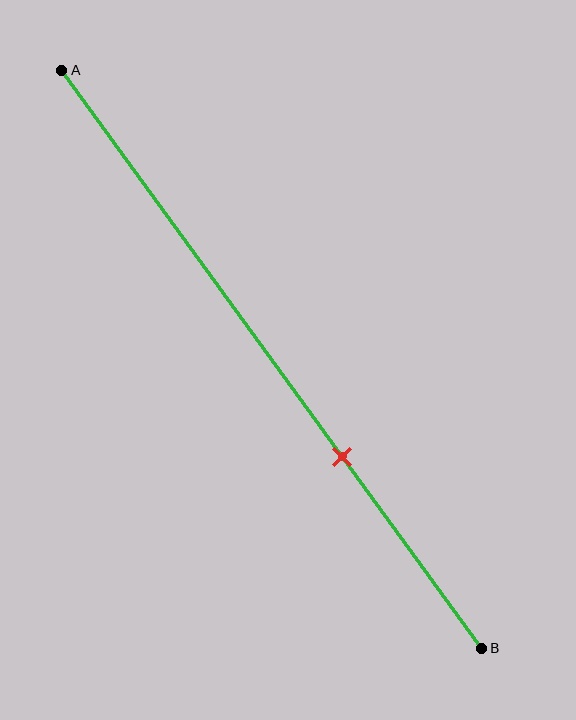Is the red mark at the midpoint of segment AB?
No, the mark is at about 65% from A, not at the 50% midpoint.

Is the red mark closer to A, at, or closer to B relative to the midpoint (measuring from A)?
The red mark is closer to point B than the midpoint of segment AB.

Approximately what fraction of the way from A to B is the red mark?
The red mark is approximately 65% of the way from A to B.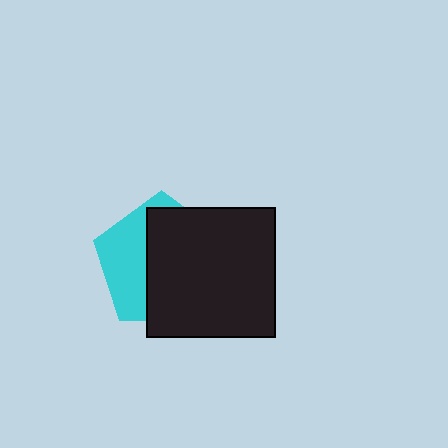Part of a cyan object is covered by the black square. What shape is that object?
It is a pentagon.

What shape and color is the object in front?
The object in front is a black square.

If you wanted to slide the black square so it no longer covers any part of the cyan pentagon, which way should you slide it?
Slide it right — that is the most direct way to separate the two shapes.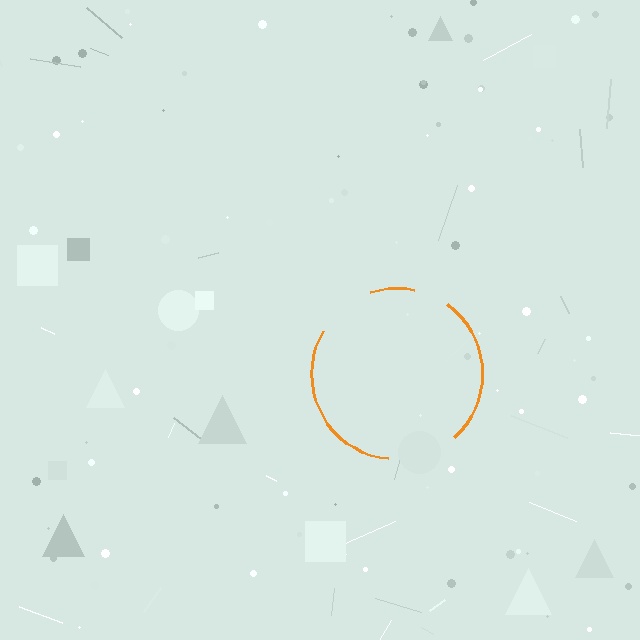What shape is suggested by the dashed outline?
The dashed outline suggests a circle.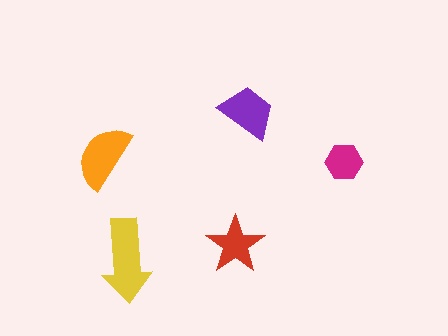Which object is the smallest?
The magenta hexagon.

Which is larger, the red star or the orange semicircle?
The orange semicircle.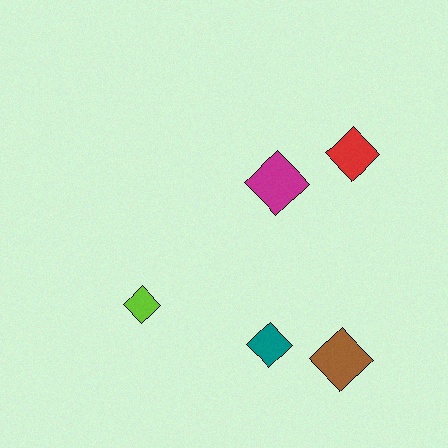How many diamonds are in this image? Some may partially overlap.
There are 5 diamonds.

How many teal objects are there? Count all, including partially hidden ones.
There is 1 teal object.